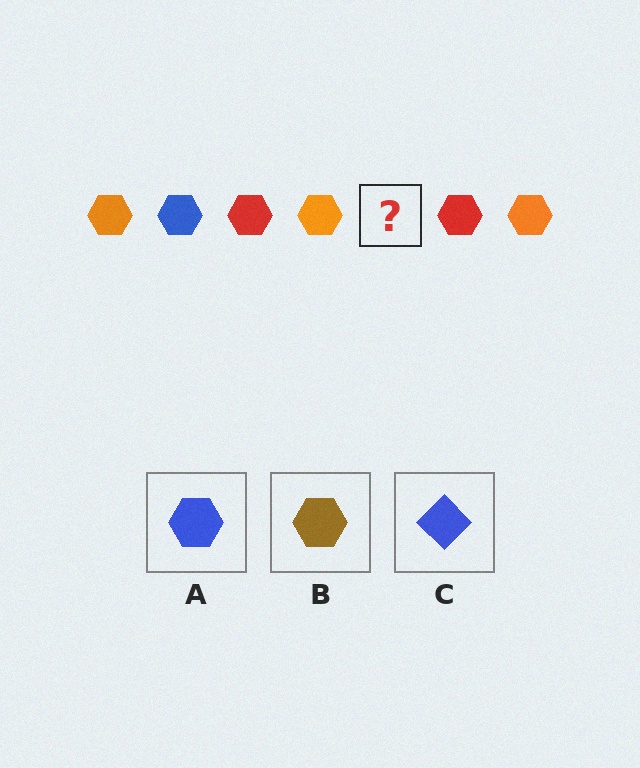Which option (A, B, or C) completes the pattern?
A.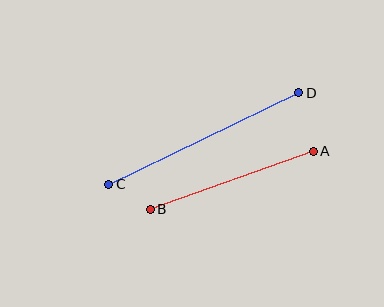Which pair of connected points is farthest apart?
Points C and D are farthest apart.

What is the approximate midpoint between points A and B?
The midpoint is at approximately (232, 180) pixels.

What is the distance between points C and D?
The distance is approximately 211 pixels.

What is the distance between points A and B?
The distance is approximately 173 pixels.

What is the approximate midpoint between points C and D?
The midpoint is at approximately (204, 139) pixels.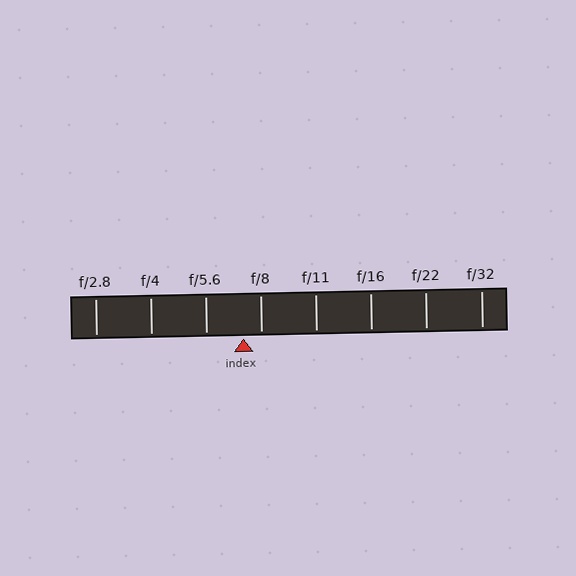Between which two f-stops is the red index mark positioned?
The index mark is between f/5.6 and f/8.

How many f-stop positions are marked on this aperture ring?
There are 8 f-stop positions marked.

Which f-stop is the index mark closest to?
The index mark is closest to f/8.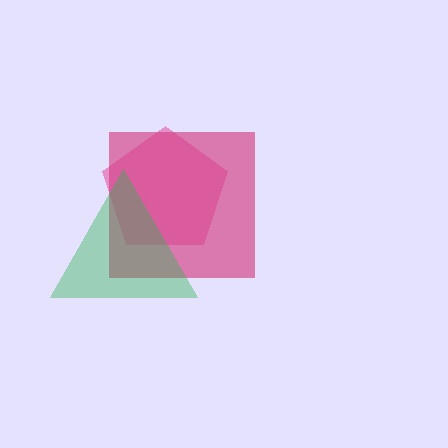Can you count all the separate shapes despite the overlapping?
Yes, there are 3 separate shapes.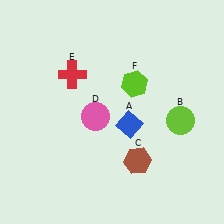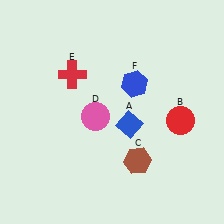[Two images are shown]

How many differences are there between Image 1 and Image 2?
There are 2 differences between the two images.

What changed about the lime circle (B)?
In Image 1, B is lime. In Image 2, it changed to red.